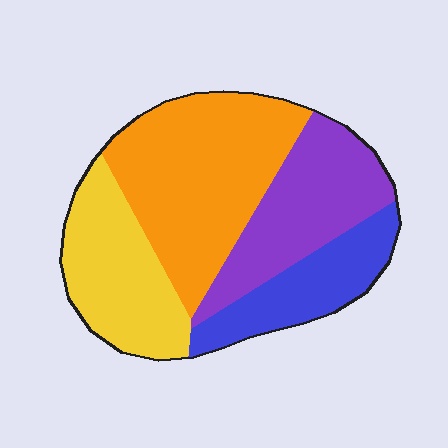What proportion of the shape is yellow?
Yellow takes up about one quarter (1/4) of the shape.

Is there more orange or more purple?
Orange.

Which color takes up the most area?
Orange, at roughly 35%.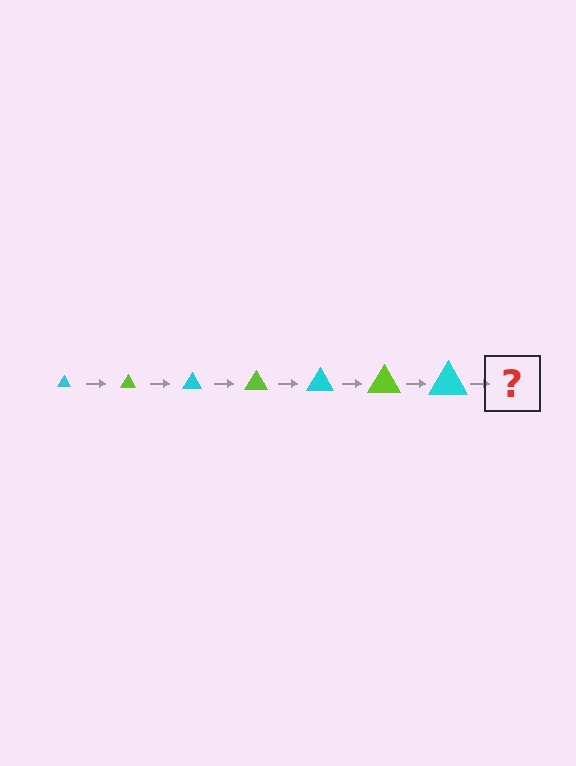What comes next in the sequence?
The next element should be a lime triangle, larger than the previous one.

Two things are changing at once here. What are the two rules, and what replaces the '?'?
The two rules are that the triangle grows larger each step and the color cycles through cyan and lime. The '?' should be a lime triangle, larger than the previous one.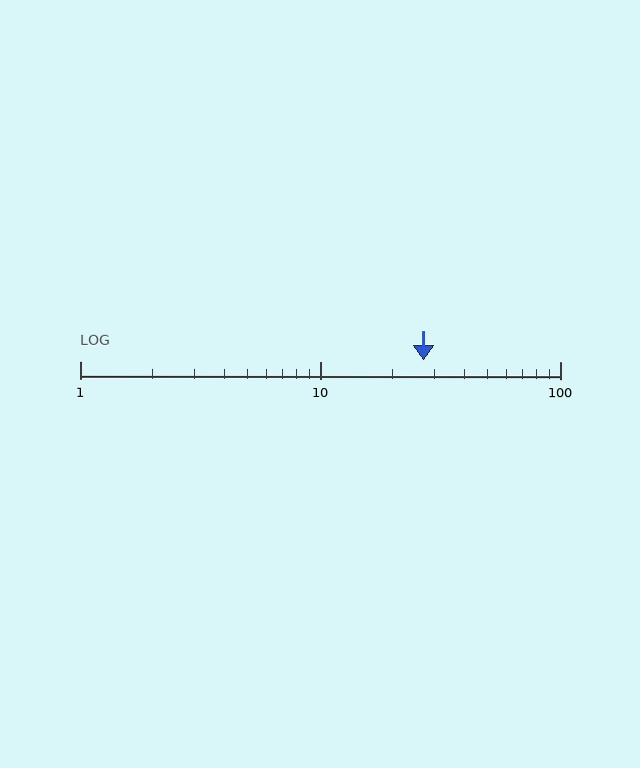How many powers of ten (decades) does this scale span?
The scale spans 2 decades, from 1 to 100.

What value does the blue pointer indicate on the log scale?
The pointer indicates approximately 27.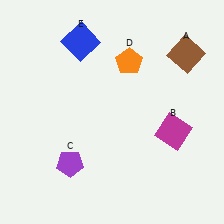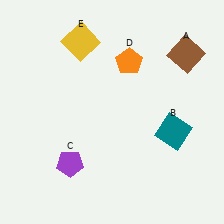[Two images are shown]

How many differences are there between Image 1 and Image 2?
There are 2 differences between the two images.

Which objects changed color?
B changed from magenta to teal. E changed from blue to yellow.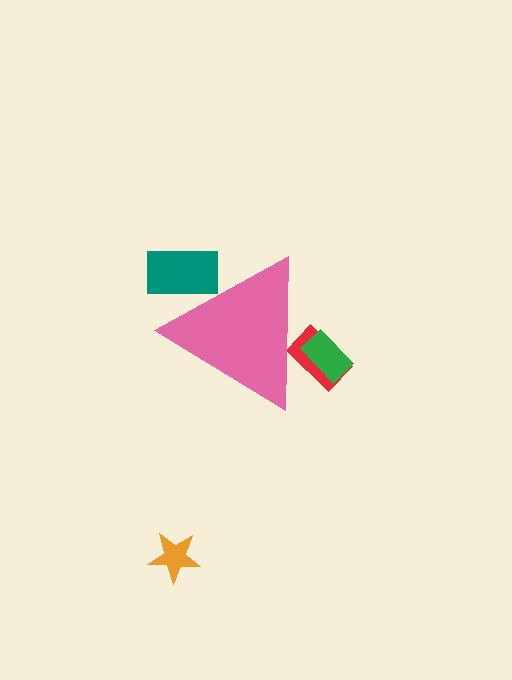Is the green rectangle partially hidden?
Yes, the green rectangle is partially hidden behind the pink triangle.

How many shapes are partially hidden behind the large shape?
3 shapes are partially hidden.